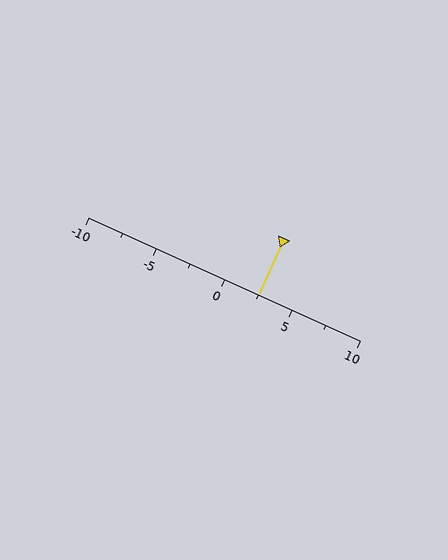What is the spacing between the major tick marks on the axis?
The major ticks are spaced 5 apart.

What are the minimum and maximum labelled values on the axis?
The axis runs from -10 to 10.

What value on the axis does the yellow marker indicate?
The marker indicates approximately 2.5.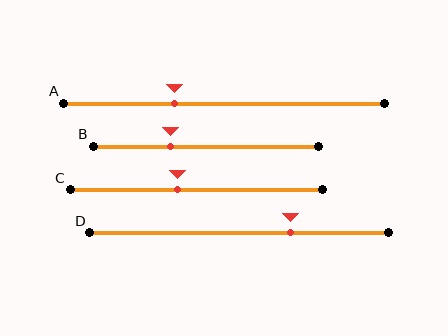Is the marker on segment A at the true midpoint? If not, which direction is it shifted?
No, the marker on segment A is shifted to the left by about 16% of the segment length.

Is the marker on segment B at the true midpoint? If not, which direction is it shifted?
No, the marker on segment B is shifted to the left by about 16% of the segment length.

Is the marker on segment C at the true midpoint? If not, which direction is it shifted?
No, the marker on segment C is shifted to the left by about 8% of the segment length.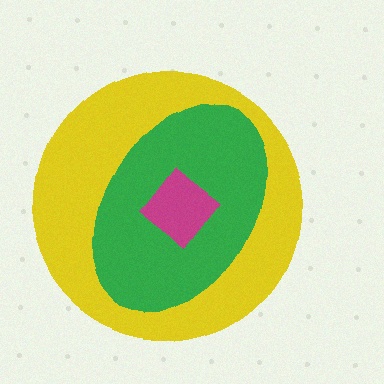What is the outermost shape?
The yellow circle.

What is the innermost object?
The magenta diamond.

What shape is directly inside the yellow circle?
The green ellipse.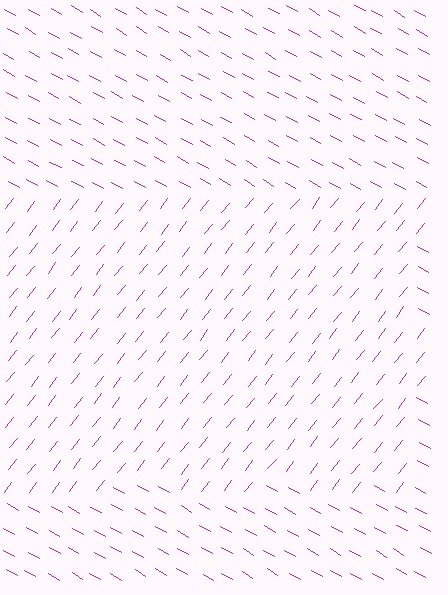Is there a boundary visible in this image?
Yes, there is a texture boundary formed by a change in line orientation.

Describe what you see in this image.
The image is filled with small magenta line segments. A rectangle region in the image has lines oriented differently from the surrounding lines, creating a visible texture boundary.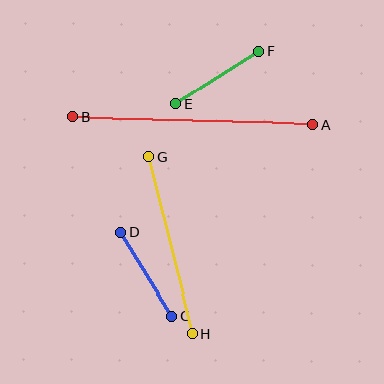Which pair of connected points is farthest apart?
Points A and B are farthest apart.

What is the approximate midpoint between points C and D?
The midpoint is at approximately (146, 274) pixels.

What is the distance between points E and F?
The distance is approximately 97 pixels.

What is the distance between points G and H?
The distance is approximately 183 pixels.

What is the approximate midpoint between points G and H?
The midpoint is at approximately (171, 245) pixels.